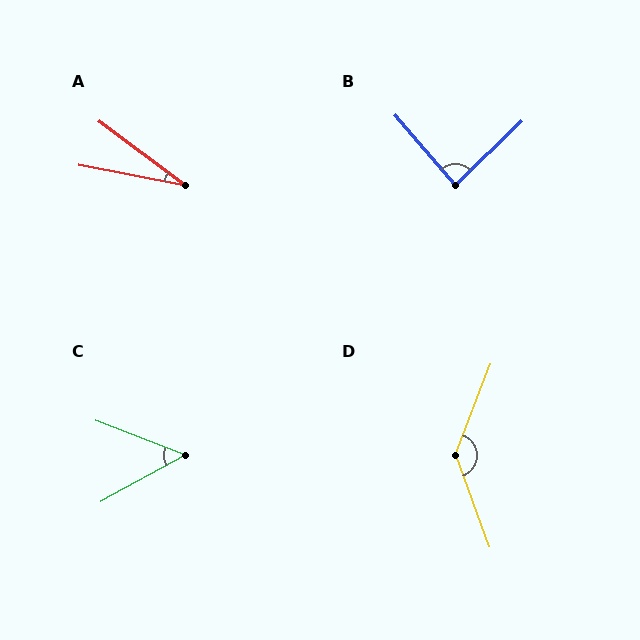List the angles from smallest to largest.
A (26°), C (50°), B (87°), D (139°).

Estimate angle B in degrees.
Approximately 87 degrees.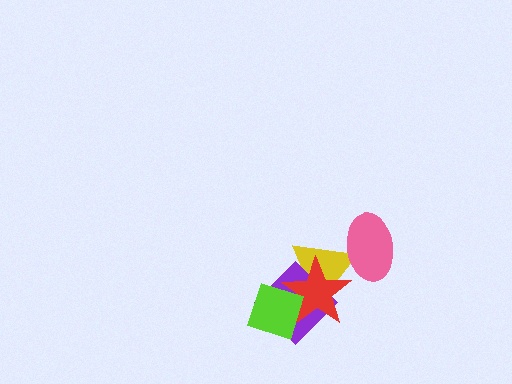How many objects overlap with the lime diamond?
2 objects overlap with the lime diamond.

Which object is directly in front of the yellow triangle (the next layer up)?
The purple diamond is directly in front of the yellow triangle.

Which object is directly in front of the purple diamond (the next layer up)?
The red star is directly in front of the purple diamond.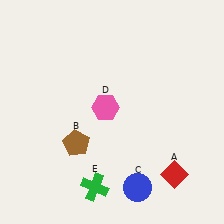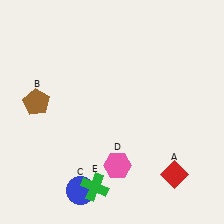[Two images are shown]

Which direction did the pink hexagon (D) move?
The pink hexagon (D) moved down.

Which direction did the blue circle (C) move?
The blue circle (C) moved left.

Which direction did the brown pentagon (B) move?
The brown pentagon (B) moved up.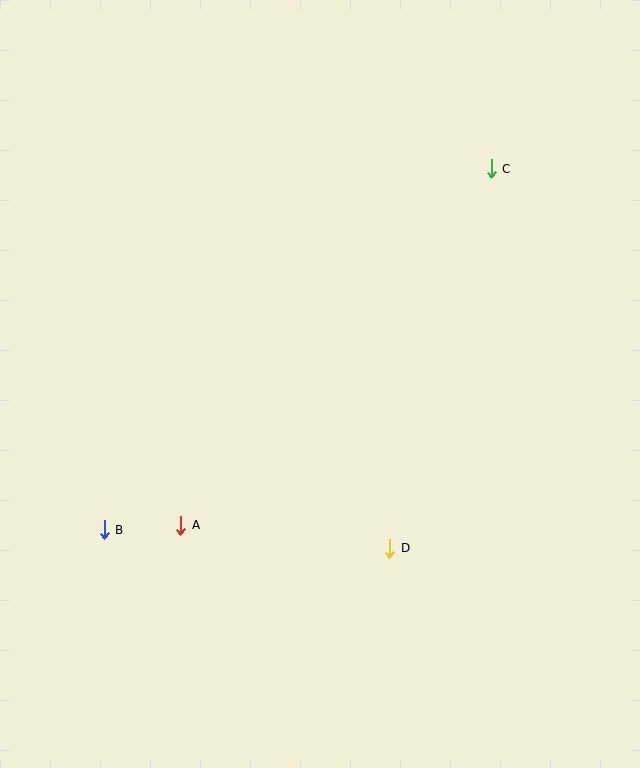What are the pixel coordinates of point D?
Point D is at (390, 548).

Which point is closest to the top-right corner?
Point C is closest to the top-right corner.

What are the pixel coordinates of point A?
Point A is at (181, 525).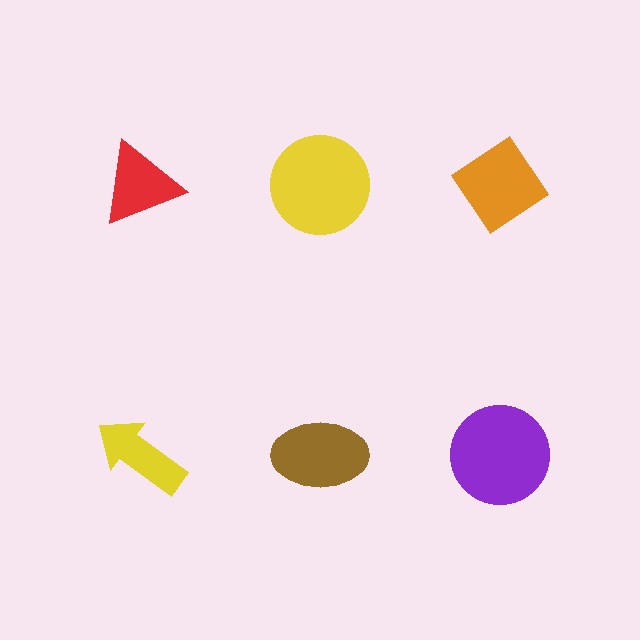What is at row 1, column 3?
An orange diamond.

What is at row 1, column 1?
A red triangle.